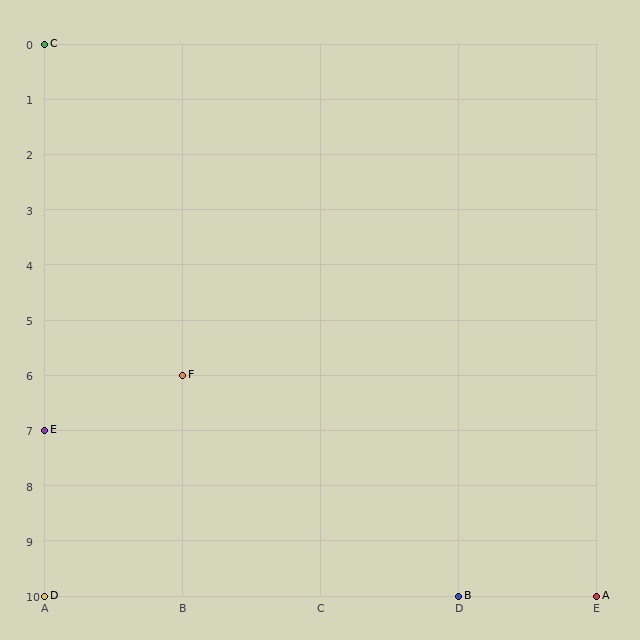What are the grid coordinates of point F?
Point F is at grid coordinates (B, 6).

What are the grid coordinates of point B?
Point B is at grid coordinates (D, 10).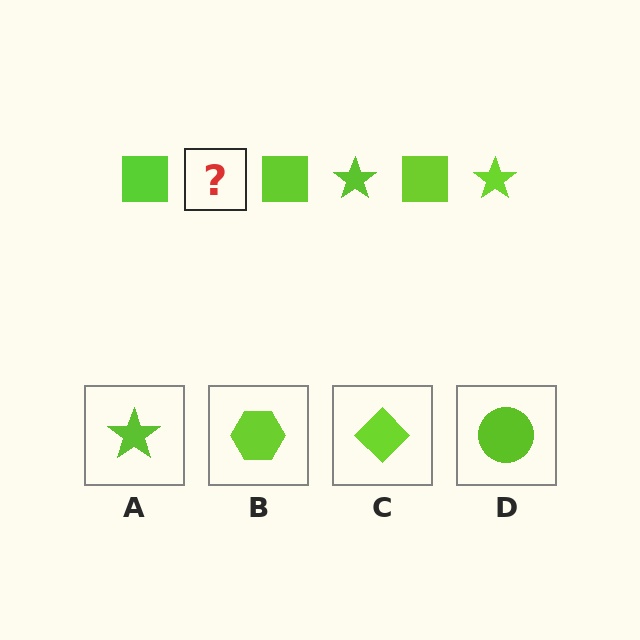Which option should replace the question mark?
Option A.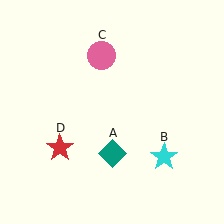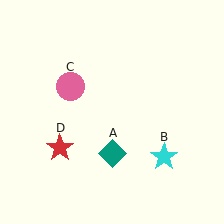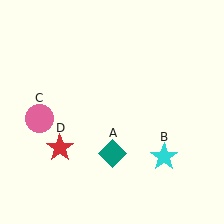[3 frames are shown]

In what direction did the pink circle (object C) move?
The pink circle (object C) moved down and to the left.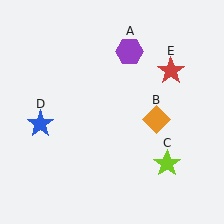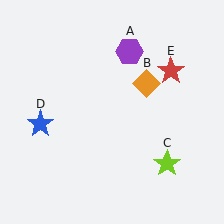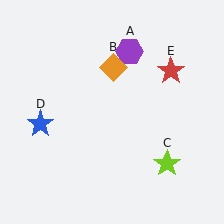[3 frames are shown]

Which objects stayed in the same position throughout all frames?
Purple hexagon (object A) and lime star (object C) and blue star (object D) and red star (object E) remained stationary.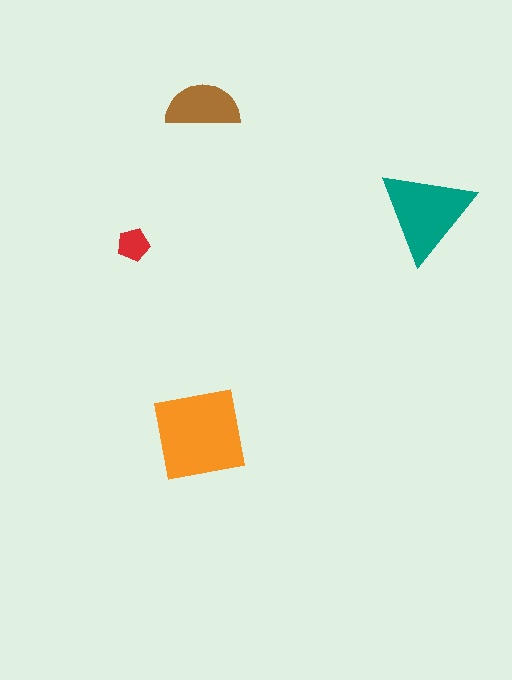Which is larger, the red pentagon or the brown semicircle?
The brown semicircle.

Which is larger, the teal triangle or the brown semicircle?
The teal triangle.